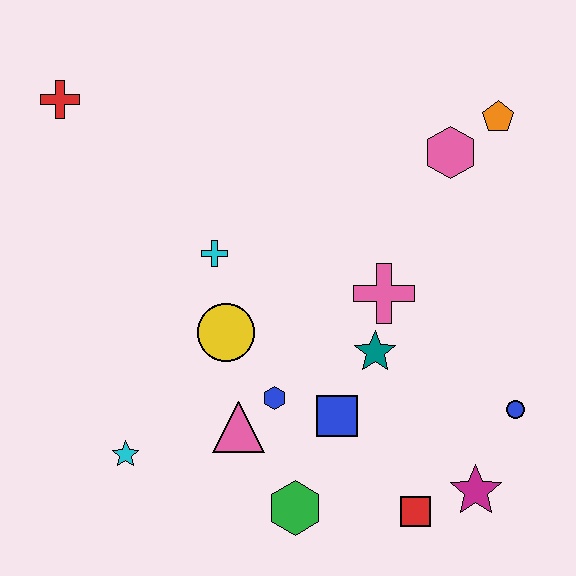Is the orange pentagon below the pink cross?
No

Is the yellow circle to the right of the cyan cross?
Yes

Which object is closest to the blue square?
The blue hexagon is closest to the blue square.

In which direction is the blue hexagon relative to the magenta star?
The blue hexagon is to the left of the magenta star.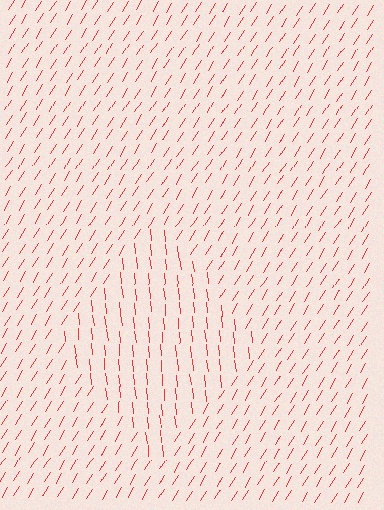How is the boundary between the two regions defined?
The boundary is defined purely by a change in line orientation (approximately 37 degrees difference). All lines are the same color and thickness.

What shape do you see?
I see a diamond.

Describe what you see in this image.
The image is filled with small red line segments. A diamond region in the image has lines oriented differently from the surrounding lines, creating a visible texture boundary.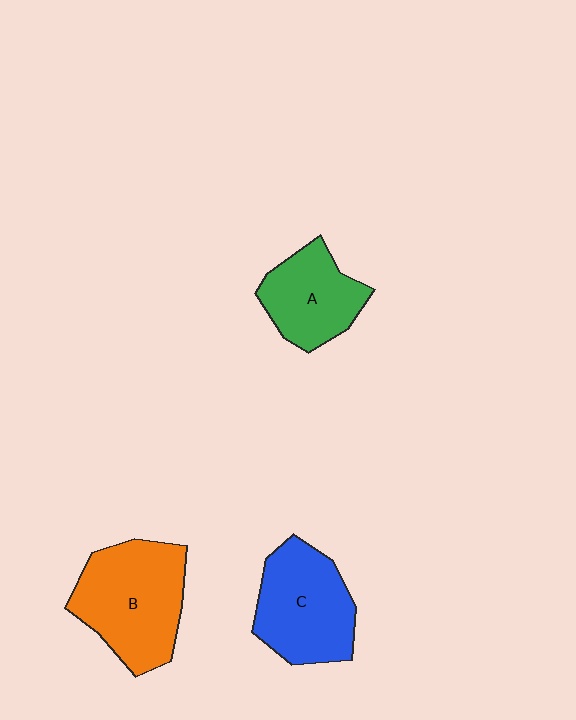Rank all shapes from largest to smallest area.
From largest to smallest: B (orange), C (blue), A (green).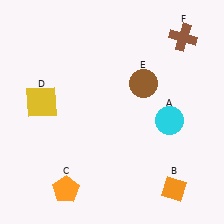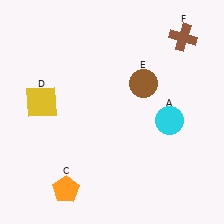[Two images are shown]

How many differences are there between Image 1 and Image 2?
There is 1 difference between the two images.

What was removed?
The orange diamond (B) was removed in Image 2.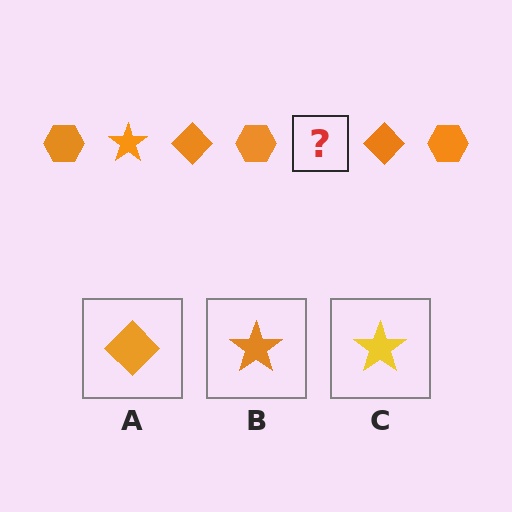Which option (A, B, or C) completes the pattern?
B.